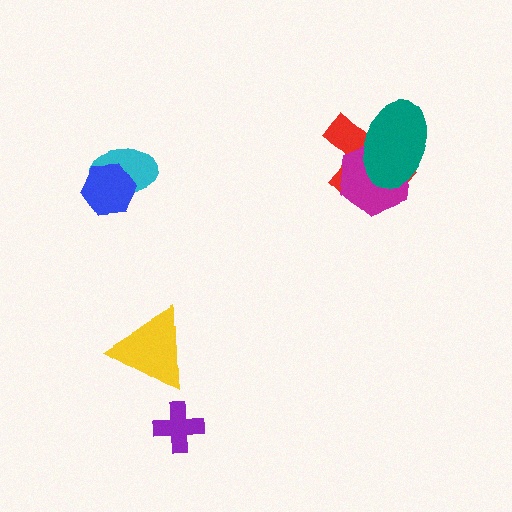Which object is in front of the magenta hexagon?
The teal ellipse is in front of the magenta hexagon.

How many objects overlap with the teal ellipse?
2 objects overlap with the teal ellipse.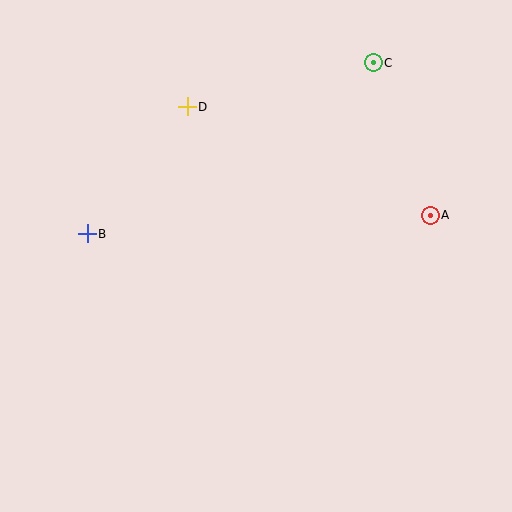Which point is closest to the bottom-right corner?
Point A is closest to the bottom-right corner.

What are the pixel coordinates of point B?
Point B is at (87, 234).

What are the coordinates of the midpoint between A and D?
The midpoint between A and D is at (309, 161).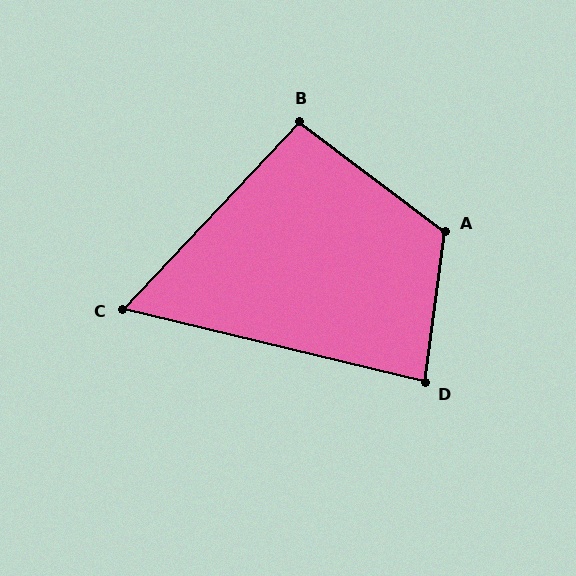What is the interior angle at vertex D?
Approximately 84 degrees (acute).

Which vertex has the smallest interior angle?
C, at approximately 60 degrees.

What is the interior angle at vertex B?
Approximately 96 degrees (obtuse).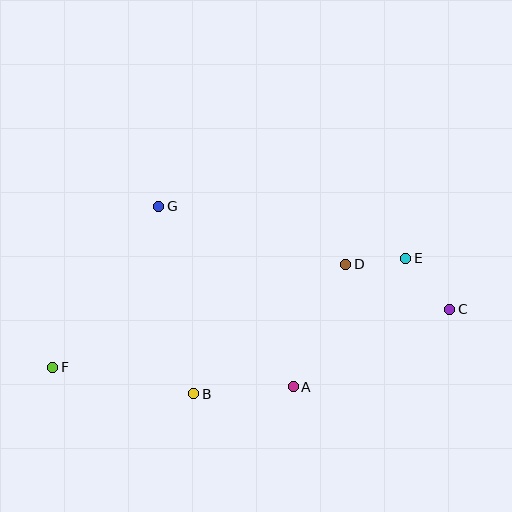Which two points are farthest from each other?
Points C and F are farthest from each other.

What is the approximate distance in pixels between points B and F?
The distance between B and F is approximately 143 pixels.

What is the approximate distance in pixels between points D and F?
The distance between D and F is approximately 310 pixels.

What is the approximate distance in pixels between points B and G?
The distance between B and G is approximately 190 pixels.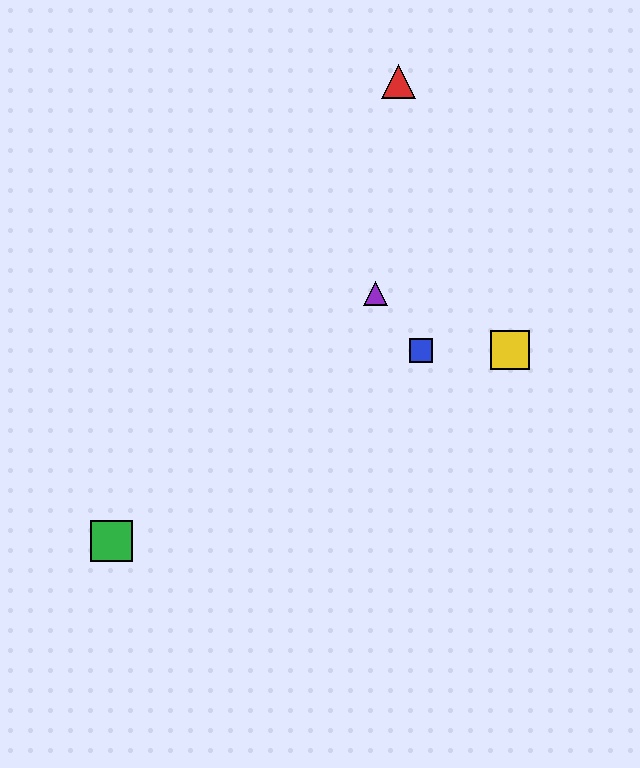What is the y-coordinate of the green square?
The green square is at y≈541.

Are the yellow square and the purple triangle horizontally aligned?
No, the yellow square is at y≈350 and the purple triangle is at y≈293.